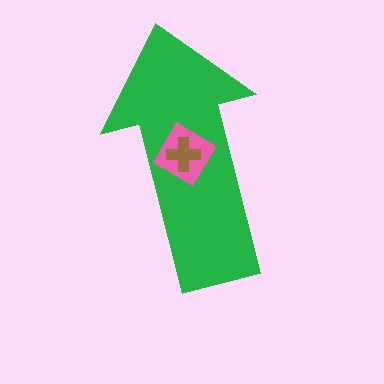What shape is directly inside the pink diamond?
The brown cross.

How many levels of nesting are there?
3.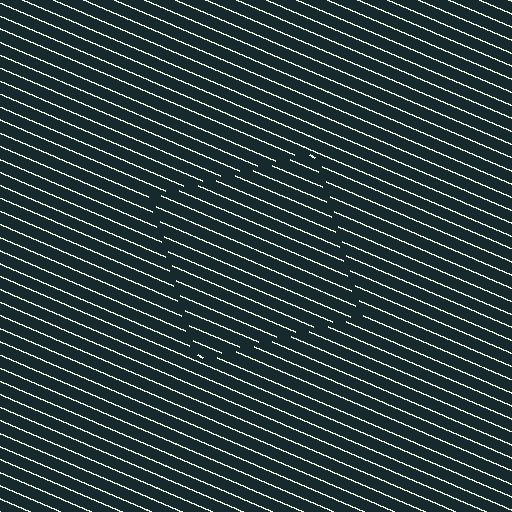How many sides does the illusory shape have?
4 sides — the line-ends trace a square.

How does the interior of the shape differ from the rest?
The interior of the shape contains the same grating, shifted by half a period — the contour is defined by the phase discontinuity where line-ends from the inner and outer gratings abut.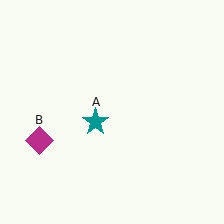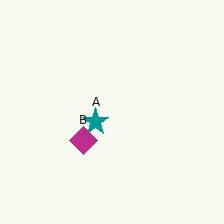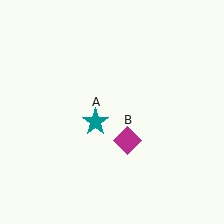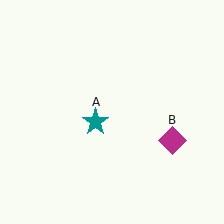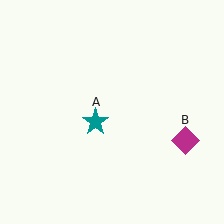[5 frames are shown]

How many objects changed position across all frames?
1 object changed position: magenta diamond (object B).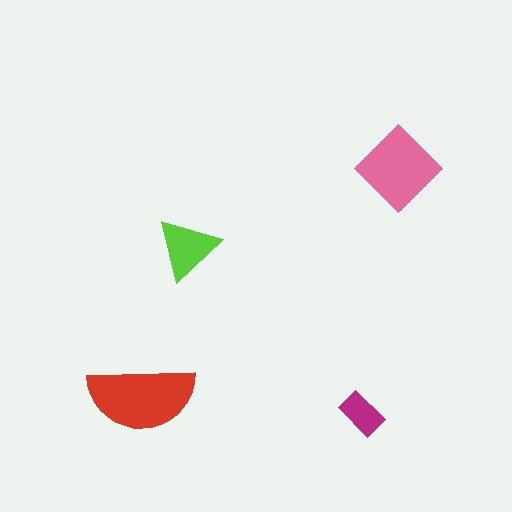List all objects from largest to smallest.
The red semicircle, the pink diamond, the lime triangle, the magenta rectangle.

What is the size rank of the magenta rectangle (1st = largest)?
4th.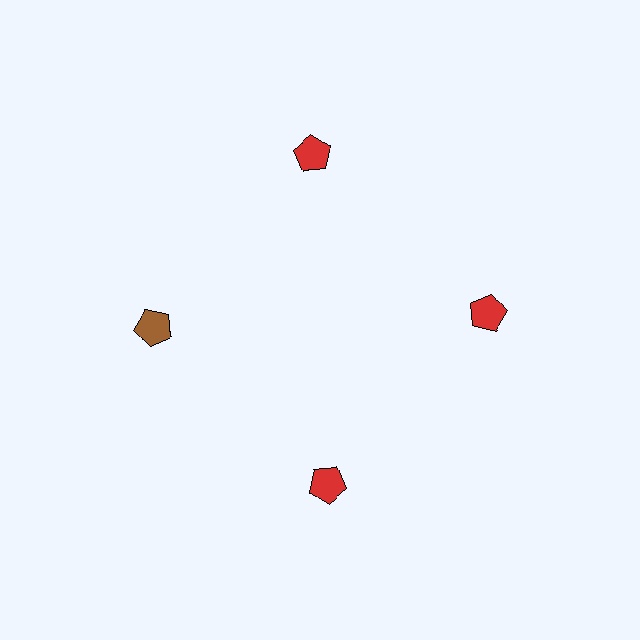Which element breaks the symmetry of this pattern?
The brown pentagon at roughly the 9 o'clock position breaks the symmetry. All other shapes are red pentagons.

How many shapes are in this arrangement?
There are 4 shapes arranged in a ring pattern.